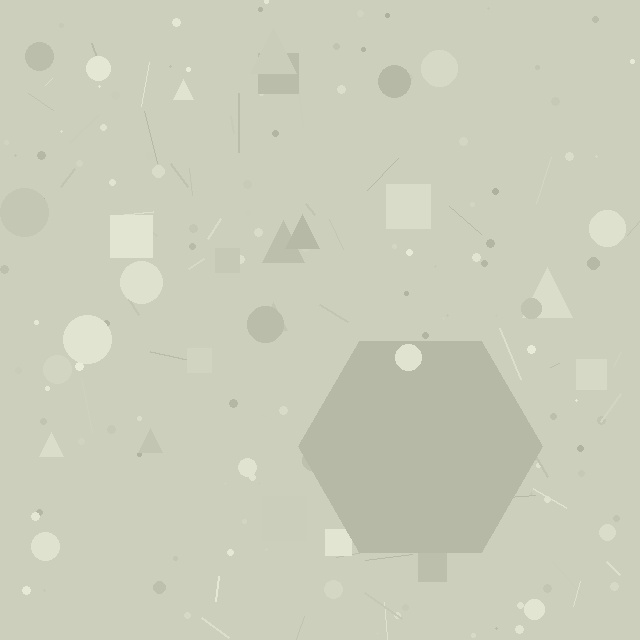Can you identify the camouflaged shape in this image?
The camouflaged shape is a hexagon.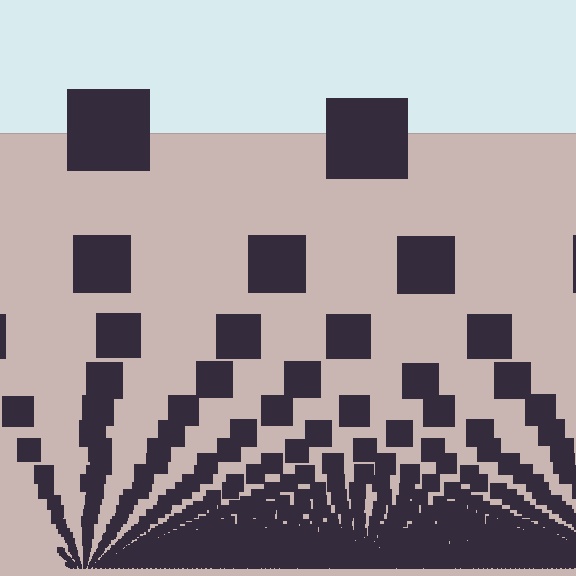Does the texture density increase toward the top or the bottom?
Density increases toward the bottom.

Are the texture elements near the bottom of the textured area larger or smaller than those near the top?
Smaller. The gradient is inverted — elements near the bottom are smaller and denser.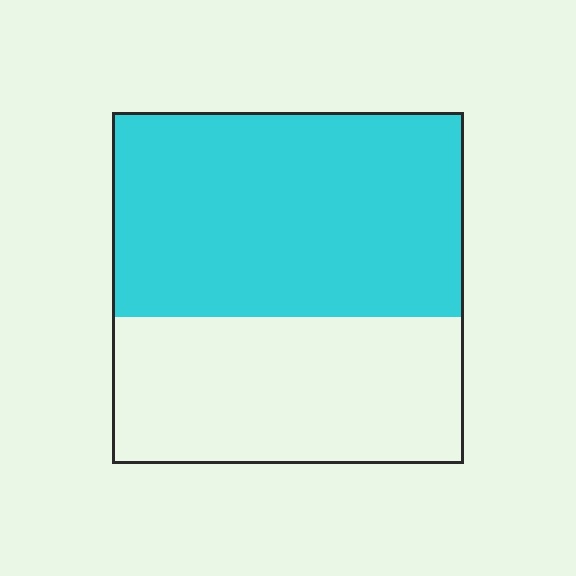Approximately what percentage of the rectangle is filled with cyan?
Approximately 60%.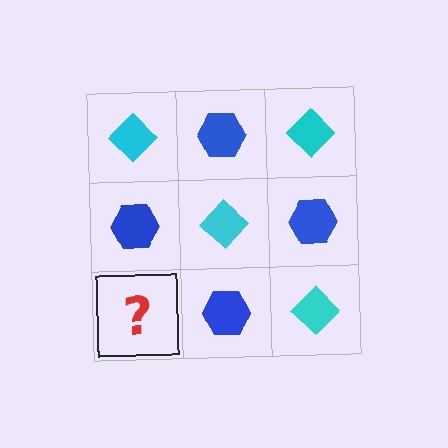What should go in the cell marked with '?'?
The missing cell should contain a cyan diamond.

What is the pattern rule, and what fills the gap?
The rule is that it alternates cyan diamond and blue hexagon in a checkerboard pattern. The gap should be filled with a cyan diamond.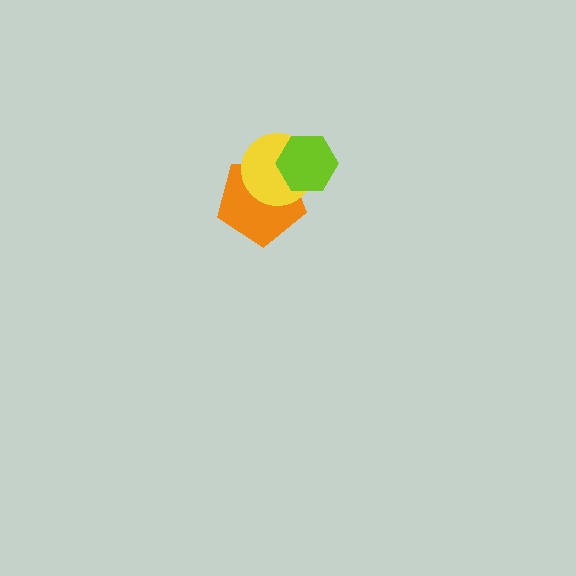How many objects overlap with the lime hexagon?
2 objects overlap with the lime hexagon.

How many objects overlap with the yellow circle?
2 objects overlap with the yellow circle.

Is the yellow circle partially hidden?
Yes, it is partially covered by another shape.